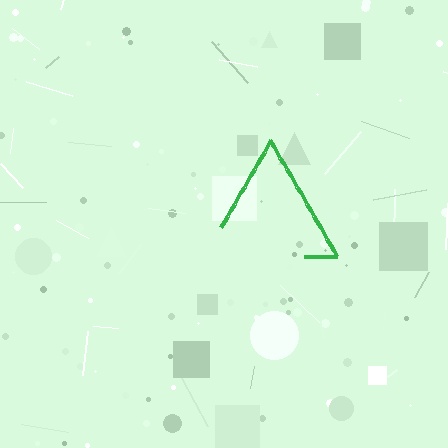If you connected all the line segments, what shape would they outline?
They would outline a triangle.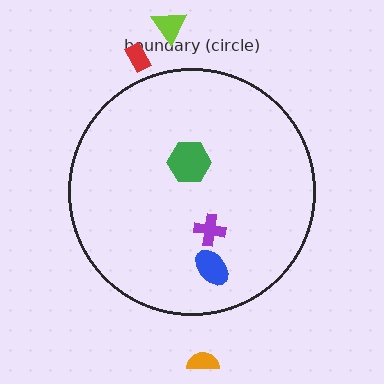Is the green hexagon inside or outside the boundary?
Inside.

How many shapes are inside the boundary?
3 inside, 3 outside.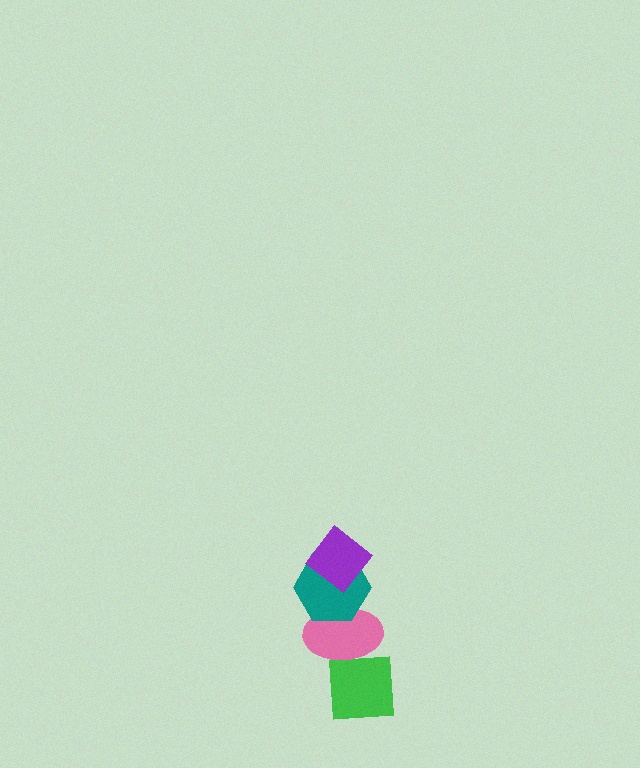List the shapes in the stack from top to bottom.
From top to bottom: the purple diamond, the teal hexagon, the pink ellipse, the green square.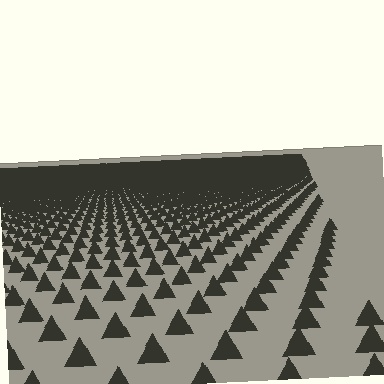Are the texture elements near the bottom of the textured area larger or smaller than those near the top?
Larger. Near the bottom, elements are closer to the viewer and appear at a bigger on-screen size.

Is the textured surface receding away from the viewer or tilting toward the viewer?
The surface is receding away from the viewer. Texture elements get smaller and denser toward the top.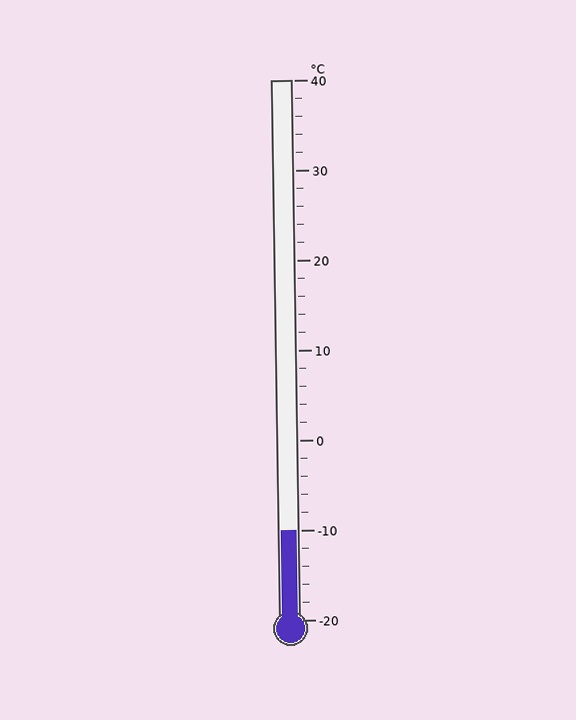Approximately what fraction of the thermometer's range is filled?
The thermometer is filled to approximately 15% of its range.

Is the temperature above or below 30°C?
The temperature is below 30°C.